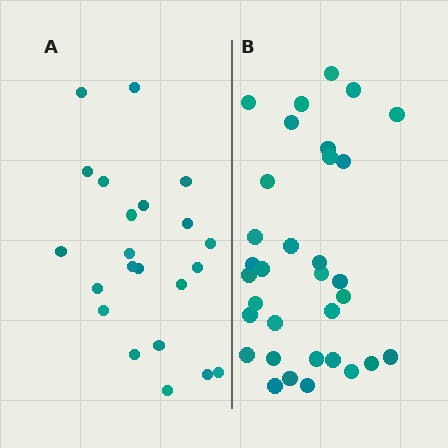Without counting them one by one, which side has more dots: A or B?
Region B (the right region) has more dots.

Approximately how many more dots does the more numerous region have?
Region B has roughly 12 or so more dots than region A.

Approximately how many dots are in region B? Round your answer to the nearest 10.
About 30 dots. (The exact count is 33, which rounds to 30.)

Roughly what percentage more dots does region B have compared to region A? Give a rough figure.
About 50% more.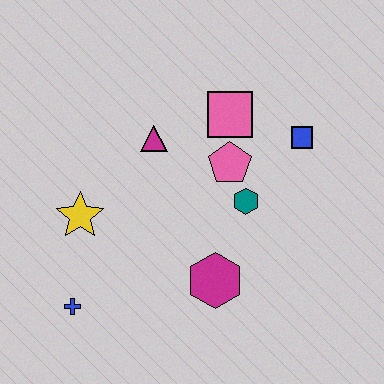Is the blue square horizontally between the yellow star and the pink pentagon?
No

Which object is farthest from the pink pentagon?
The blue cross is farthest from the pink pentagon.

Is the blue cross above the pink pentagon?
No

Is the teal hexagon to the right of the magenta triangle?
Yes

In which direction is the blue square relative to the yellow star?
The blue square is to the right of the yellow star.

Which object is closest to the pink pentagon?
The teal hexagon is closest to the pink pentagon.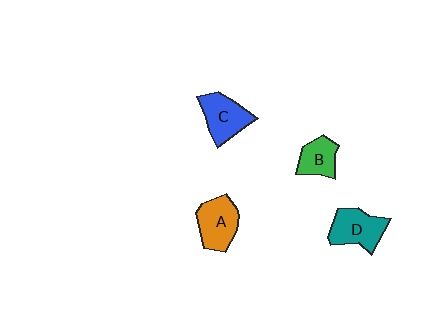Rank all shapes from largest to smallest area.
From largest to smallest: D (teal), A (orange), C (blue), B (green).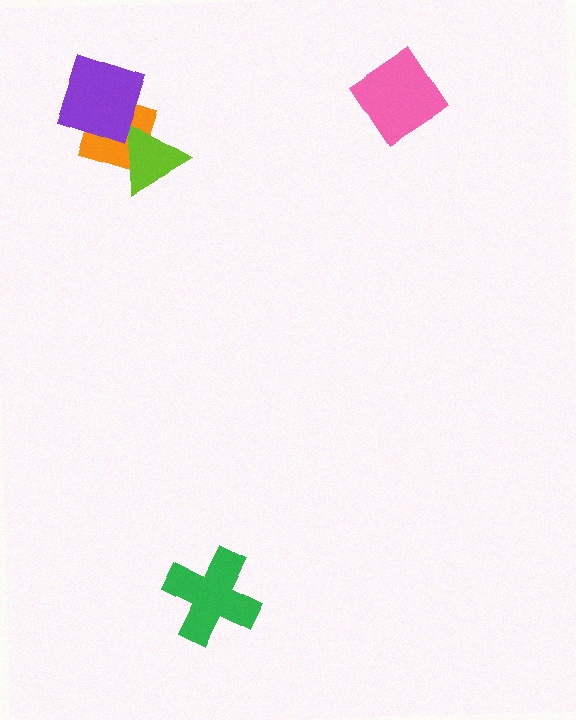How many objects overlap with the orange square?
2 objects overlap with the orange square.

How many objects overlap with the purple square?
1 object overlaps with the purple square.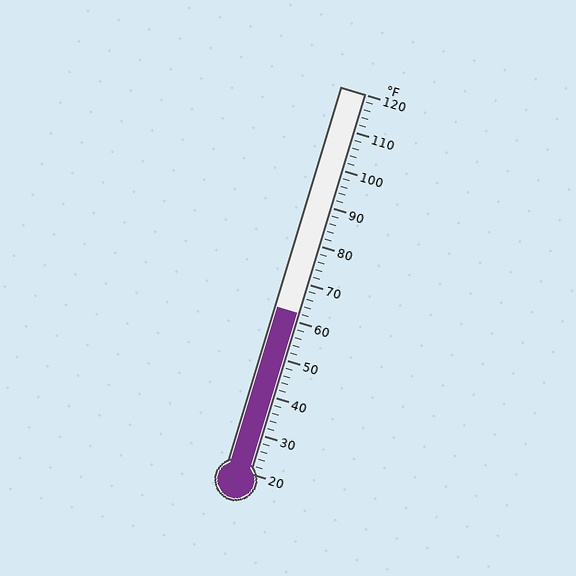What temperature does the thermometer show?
The thermometer shows approximately 62°F.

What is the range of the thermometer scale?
The thermometer scale ranges from 20°F to 120°F.